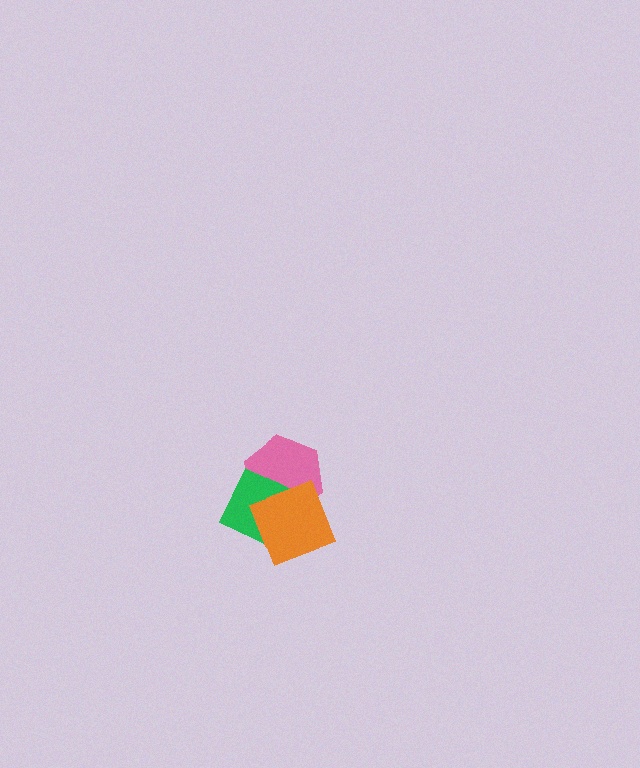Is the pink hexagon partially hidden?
Yes, it is partially covered by another shape.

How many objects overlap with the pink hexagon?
2 objects overlap with the pink hexagon.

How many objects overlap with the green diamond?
2 objects overlap with the green diamond.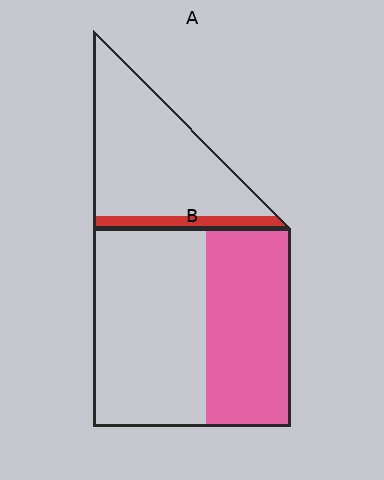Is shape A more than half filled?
No.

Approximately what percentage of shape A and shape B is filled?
A is approximately 15% and B is approximately 45%.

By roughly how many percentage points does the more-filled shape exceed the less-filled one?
By roughly 30 percentage points (B over A).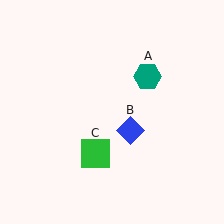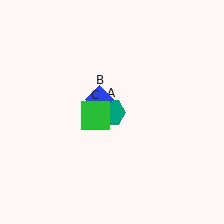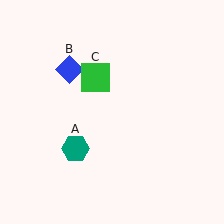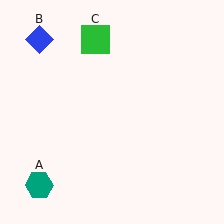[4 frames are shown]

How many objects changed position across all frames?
3 objects changed position: teal hexagon (object A), blue diamond (object B), green square (object C).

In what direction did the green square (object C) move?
The green square (object C) moved up.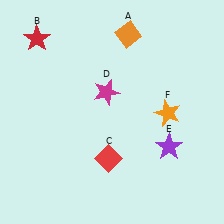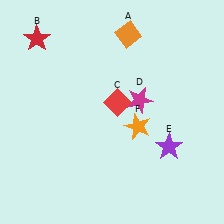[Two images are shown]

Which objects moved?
The objects that moved are: the red diamond (C), the magenta star (D), the orange star (F).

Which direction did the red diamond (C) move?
The red diamond (C) moved up.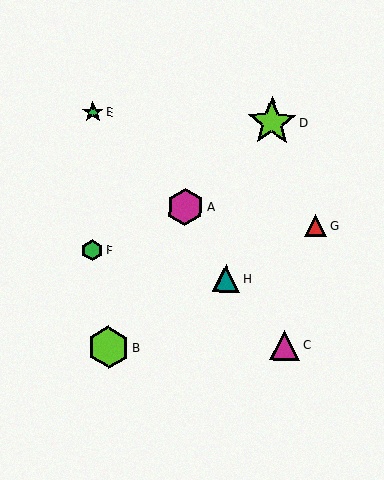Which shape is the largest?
The lime star (labeled D) is the largest.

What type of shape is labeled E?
Shape E is a green star.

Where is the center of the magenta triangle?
The center of the magenta triangle is at (285, 345).